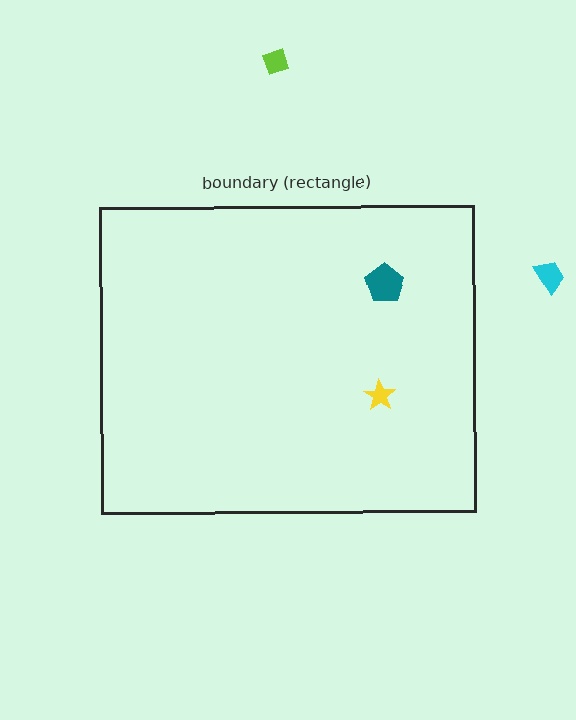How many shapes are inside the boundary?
2 inside, 2 outside.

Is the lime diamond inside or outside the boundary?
Outside.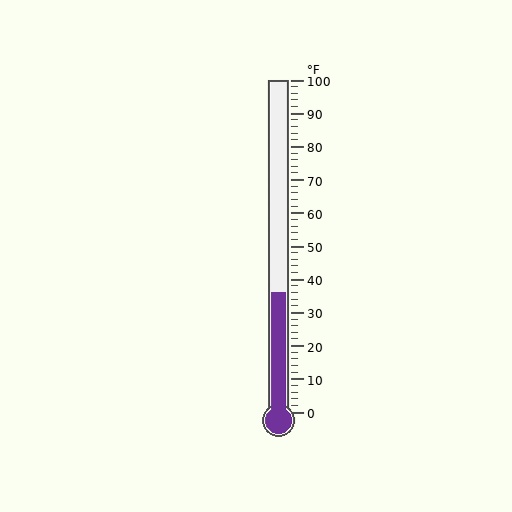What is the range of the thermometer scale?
The thermometer scale ranges from 0°F to 100°F.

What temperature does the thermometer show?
The thermometer shows approximately 36°F.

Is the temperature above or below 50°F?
The temperature is below 50°F.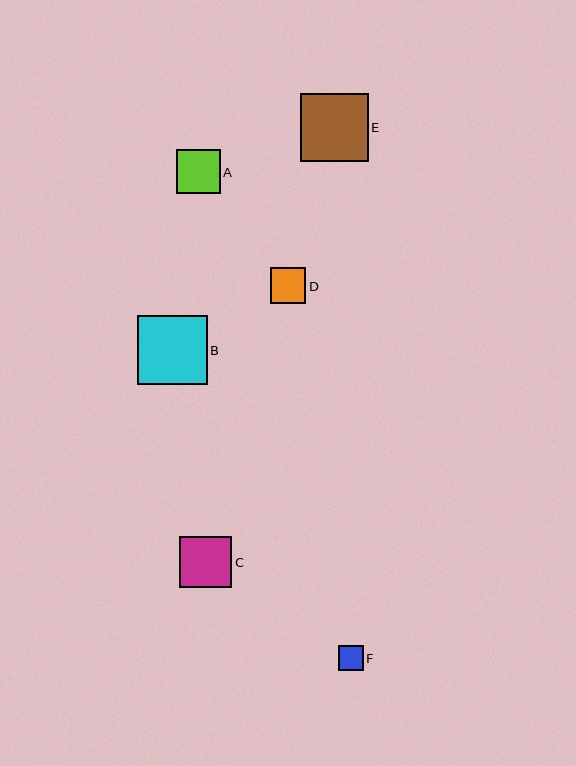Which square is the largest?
Square B is the largest with a size of approximately 69 pixels.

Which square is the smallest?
Square F is the smallest with a size of approximately 25 pixels.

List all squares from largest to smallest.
From largest to smallest: B, E, C, A, D, F.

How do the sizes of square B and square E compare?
Square B and square E are approximately the same size.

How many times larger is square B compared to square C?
Square B is approximately 1.3 times the size of square C.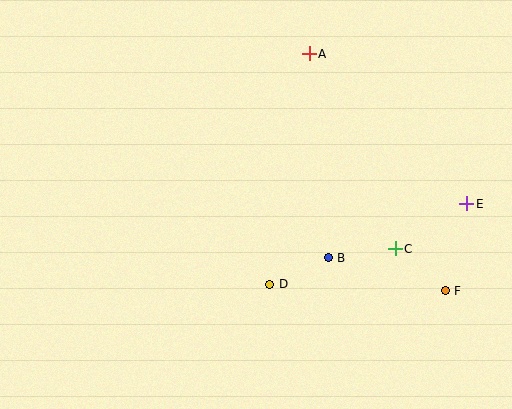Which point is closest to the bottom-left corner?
Point D is closest to the bottom-left corner.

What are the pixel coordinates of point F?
Point F is at (445, 291).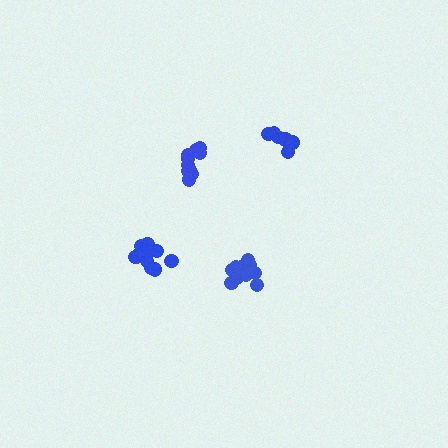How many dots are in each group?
Group 1: 12 dots, Group 2: 8 dots, Group 3: 11 dots, Group 4: 10 dots (41 total).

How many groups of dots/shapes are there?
There are 4 groups.